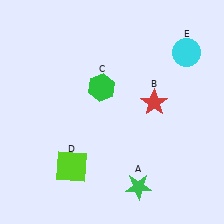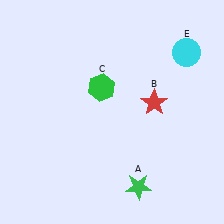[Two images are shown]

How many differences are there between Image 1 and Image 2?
There is 1 difference between the two images.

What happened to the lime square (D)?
The lime square (D) was removed in Image 2. It was in the bottom-left area of Image 1.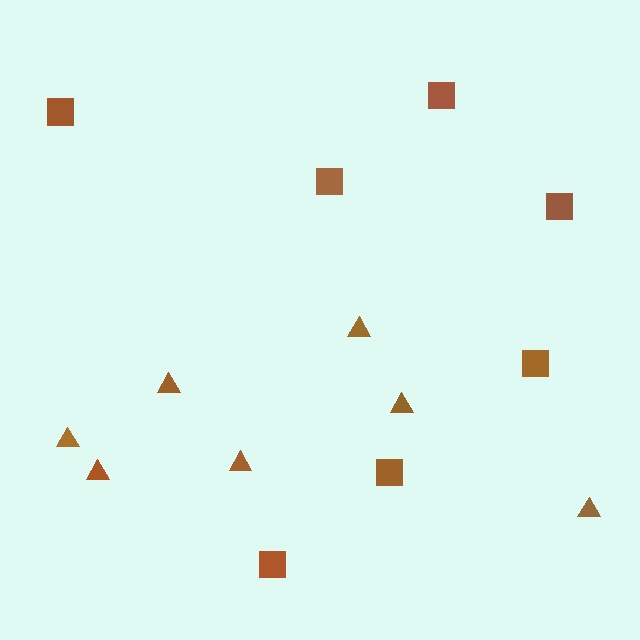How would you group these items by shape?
There are 2 groups: one group of triangles (7) and one group of squares (7).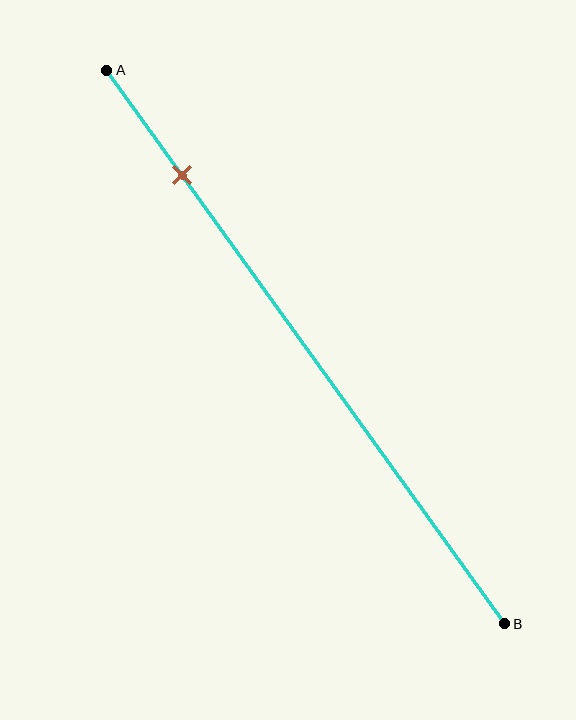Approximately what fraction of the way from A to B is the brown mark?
The brown mark is approximately 20% of the way from A to B.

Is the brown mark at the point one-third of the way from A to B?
No, the mark is at about 20% from A, not at the 33% one-third point.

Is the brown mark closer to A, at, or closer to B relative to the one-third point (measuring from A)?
The brown mark is closer to point A than the one-third point of segment AB.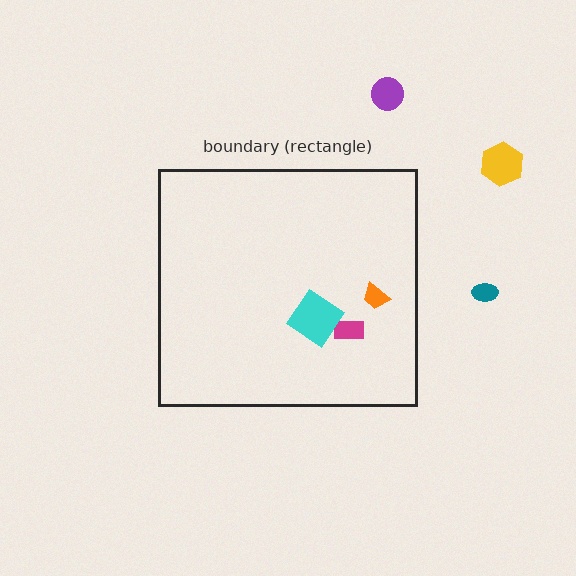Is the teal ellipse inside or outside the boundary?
Outside.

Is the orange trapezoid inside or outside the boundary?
Inside.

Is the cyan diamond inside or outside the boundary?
Inside.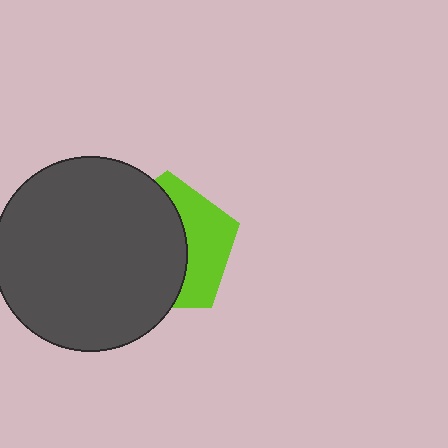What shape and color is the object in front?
The object in front is a dark gray circle.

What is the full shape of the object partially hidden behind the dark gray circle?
The partially hidden object is a lime pentagon.